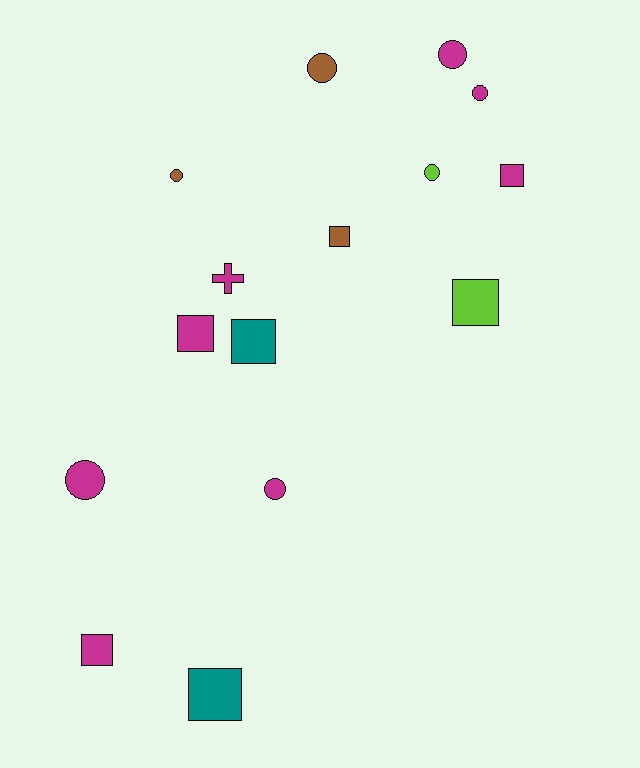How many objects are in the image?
There are 15 objects.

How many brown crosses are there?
There are no brown crosses.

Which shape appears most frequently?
Circle, with 7 objects.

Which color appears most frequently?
Magenta, with 8 objects.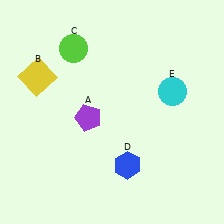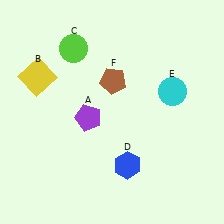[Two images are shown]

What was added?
A brown pentagon (F) was added in Image 2.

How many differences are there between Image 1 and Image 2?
There is 1 difference between the two images.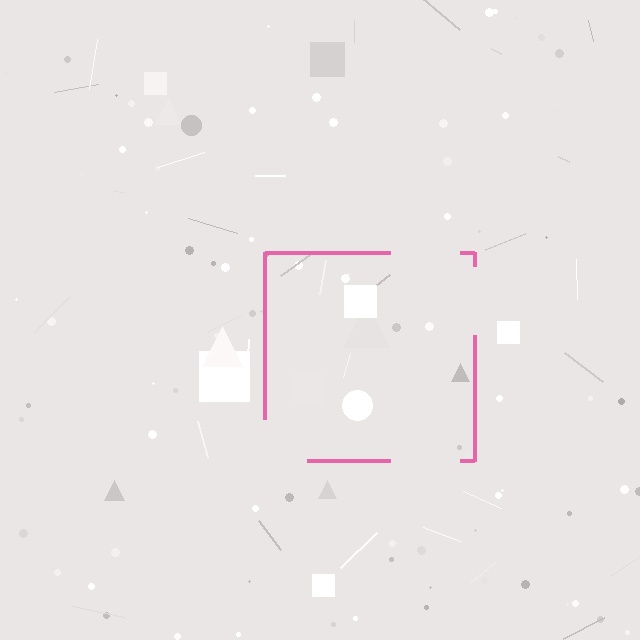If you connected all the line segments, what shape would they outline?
They would outline a square.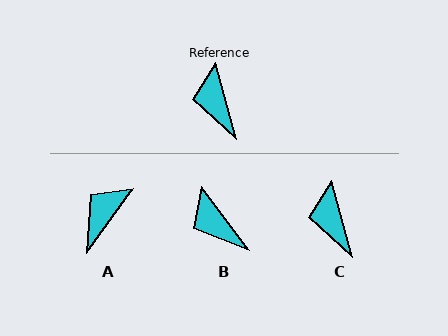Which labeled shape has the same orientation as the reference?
C.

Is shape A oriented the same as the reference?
No, it is off by about 51 degrees.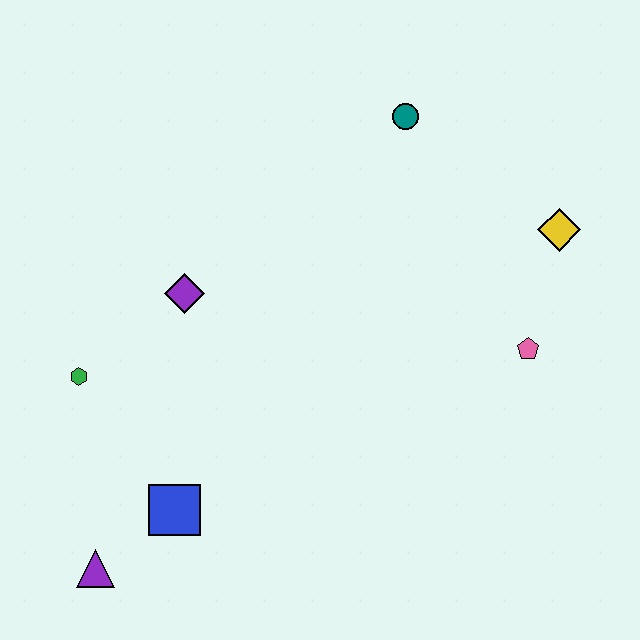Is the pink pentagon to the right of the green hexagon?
Yes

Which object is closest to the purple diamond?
The green hexagon is closest to the purple diamond.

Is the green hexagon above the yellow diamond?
No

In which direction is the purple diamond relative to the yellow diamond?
The purple diamond is to the left of the yellow diamond.